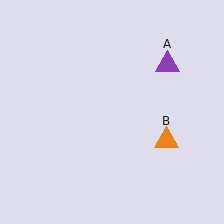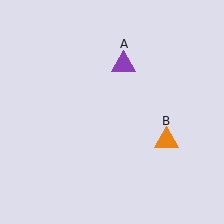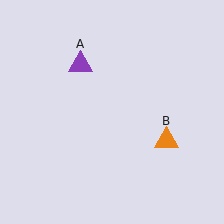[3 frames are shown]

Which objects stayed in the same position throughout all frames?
Orange triangle (object B) remained stationary.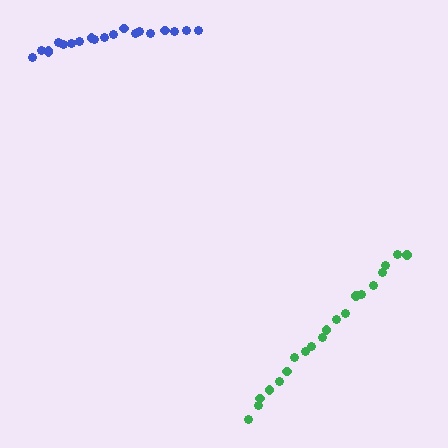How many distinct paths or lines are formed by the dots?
There are 2 distinct paths.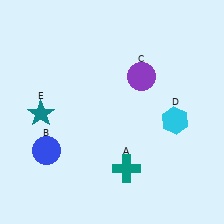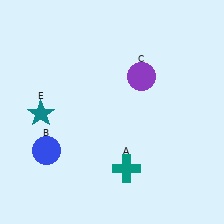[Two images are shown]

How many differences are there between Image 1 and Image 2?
There is 1 difference between the two images.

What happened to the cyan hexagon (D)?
The cyan hexagon (D) was removed in Image 2. It was in the bottom-right area of Image 1.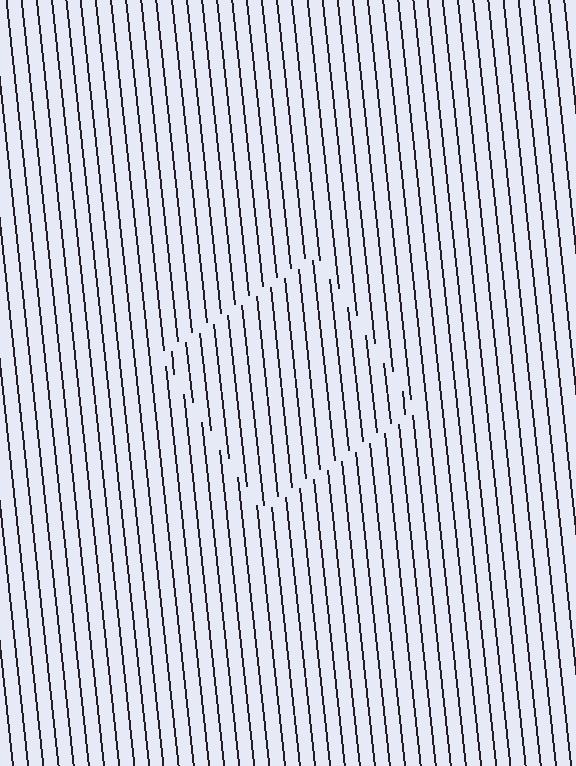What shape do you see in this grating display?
An illusory square. The interior of the shape contains the same grating, shifted by half a period — the contour is defined by the phase discontinuity where line-ends from the inner and outer gratings abut.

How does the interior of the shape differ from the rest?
The interior of the shape contains the same grating, shifted by half a period — the contour is defined by the phase discontinuity where line-ends from the inner and outer gratings abut.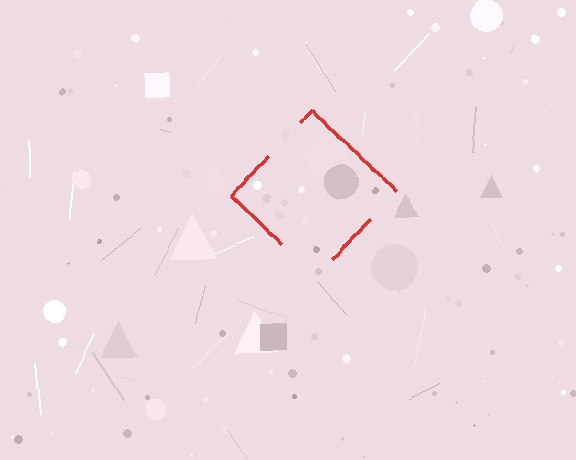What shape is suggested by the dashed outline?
The dashed outline suggests a diamond.